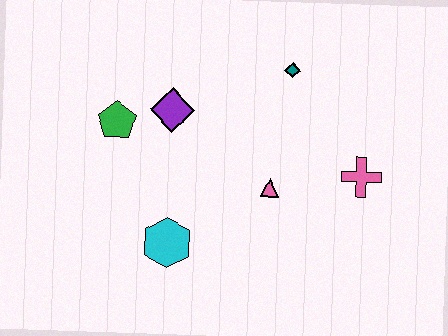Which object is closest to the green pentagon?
The purple diamond is closest to the green pentagon.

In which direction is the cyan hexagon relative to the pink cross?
The cyan hexagon is to the left of the pink cross.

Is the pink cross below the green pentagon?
Yes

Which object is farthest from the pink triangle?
The green pentagon is farthest from the pink triangle.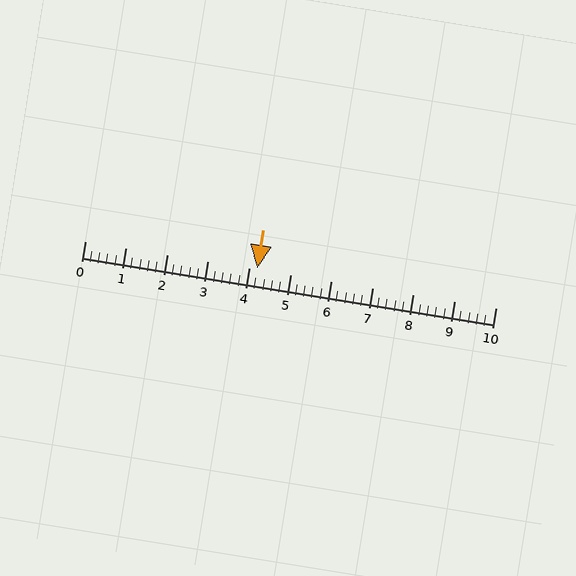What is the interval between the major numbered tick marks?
The major tick marks are spaced 1 units apart.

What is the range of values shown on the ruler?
The ruler shows values from 0 to 10.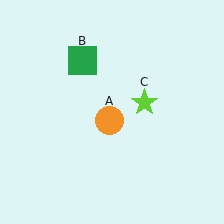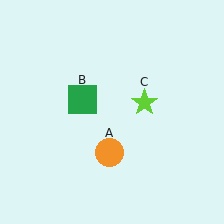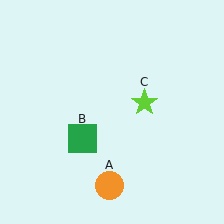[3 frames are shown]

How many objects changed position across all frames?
2 objects changed position: orange circle (object A), green square (object B).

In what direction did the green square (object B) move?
The green square (object B) moved down.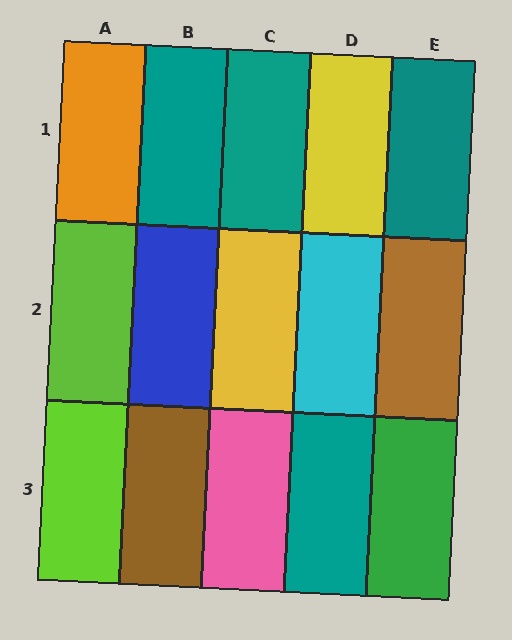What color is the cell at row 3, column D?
Teal.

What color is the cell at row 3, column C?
Pink.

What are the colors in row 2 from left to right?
Lime, blue, yellow, cyan, brown.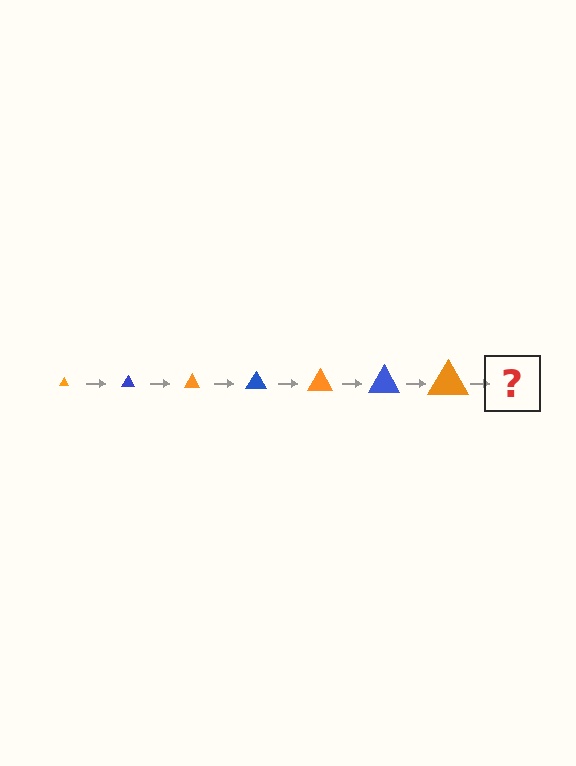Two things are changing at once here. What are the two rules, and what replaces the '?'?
The two rules are that the triangle grows larger each step and the color cycles through orange and blue. The '?' should be a blue triangle, larger than the previous one.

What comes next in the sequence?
The next element should be a blue triangle, larger than the previous one.